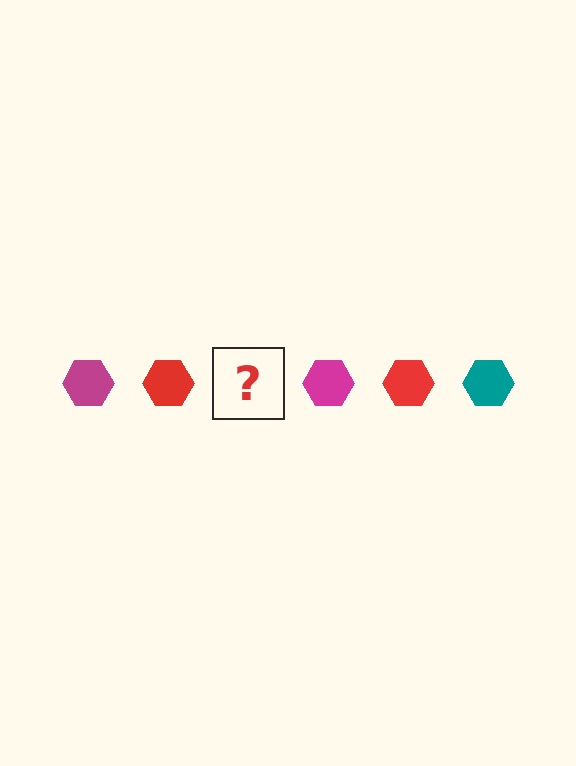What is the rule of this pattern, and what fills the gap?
The rule is that the pattern cycles through magenta, red, teal hexagons. The gap should be filled with a teal hexagon.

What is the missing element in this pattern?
The missing element is a teal hexagon.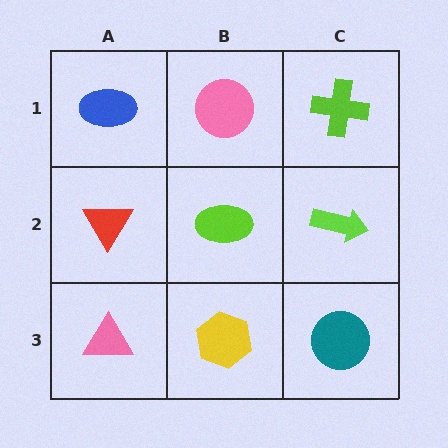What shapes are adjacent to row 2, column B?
A pink circle (row 1, column B), a yellow hexagon (row 3, column B), a red triangle (row 2, column A), a lime arrow (row 2, column C).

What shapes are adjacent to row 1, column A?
A red triangle (row 2, column A), a pink circle (row 1, column B).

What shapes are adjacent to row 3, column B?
A lime ellipse (row 2, column B), a pink triangle (row 3, column A), a teal circle (row 3, column C).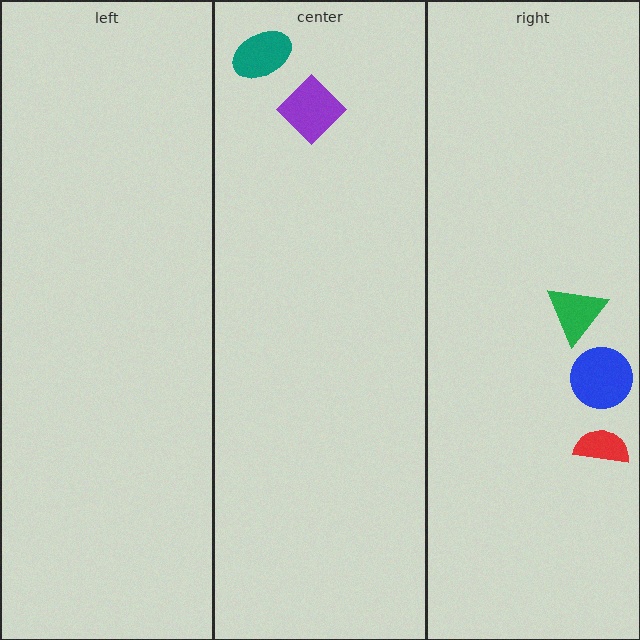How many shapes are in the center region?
2.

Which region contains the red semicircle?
The right region.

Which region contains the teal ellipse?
The center region.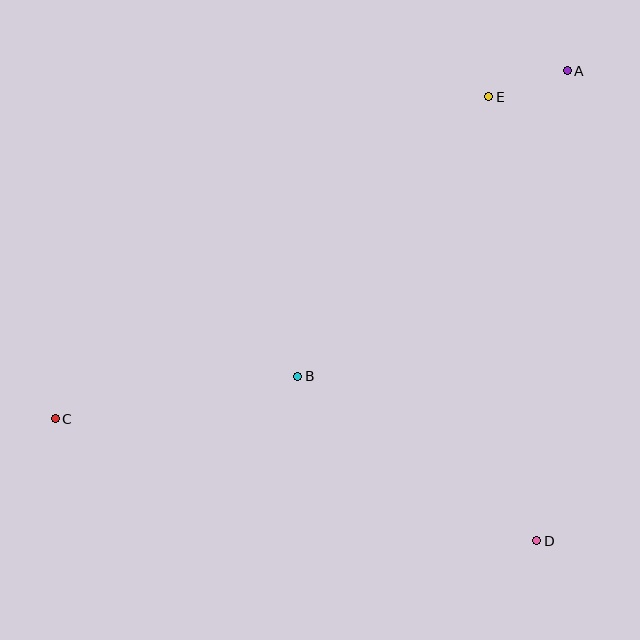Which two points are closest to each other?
Points A and E are closest to each other.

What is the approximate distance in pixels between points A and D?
The distance between A and D is approximately 471 pixels.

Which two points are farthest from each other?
Points A and C are farthest from each other.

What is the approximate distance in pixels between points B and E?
The distance between B and E is approximately 339 pixels.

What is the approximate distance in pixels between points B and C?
The distance between B and C is approximately 246 pixels.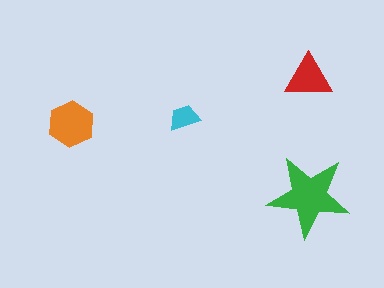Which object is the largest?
The green star.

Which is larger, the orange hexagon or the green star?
The green star.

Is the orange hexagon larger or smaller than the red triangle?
Larger.